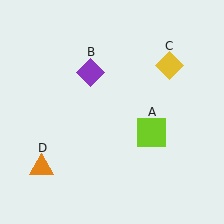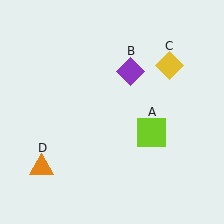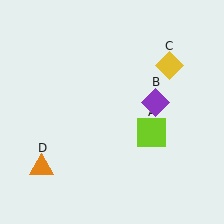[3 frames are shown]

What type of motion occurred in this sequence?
The purple diamond (object B) rotated clockwise around the center of the scene.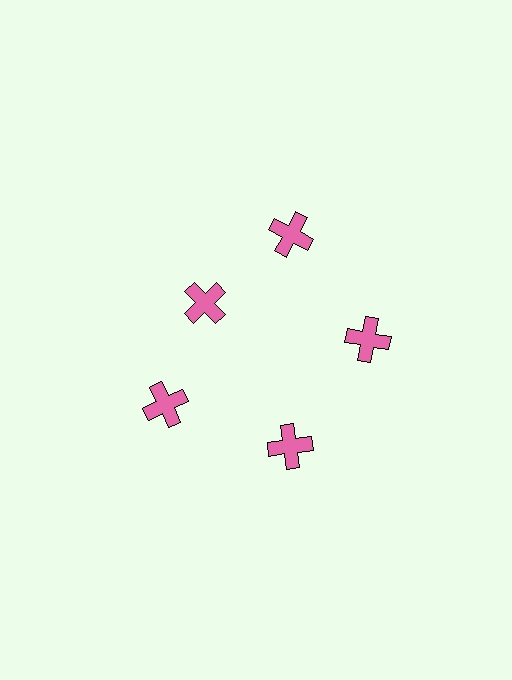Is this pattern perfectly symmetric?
No. The 5 pink crosses are arranged in a ring, but one element near the 10 o'clock position is pulled inward toward the center, breaking the 5-fold rotational symmetry.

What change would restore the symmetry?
The symmetry would be restored by moving it outward, back onto the ring so that all 5 crosses sit at equal angles and equal distance from the center.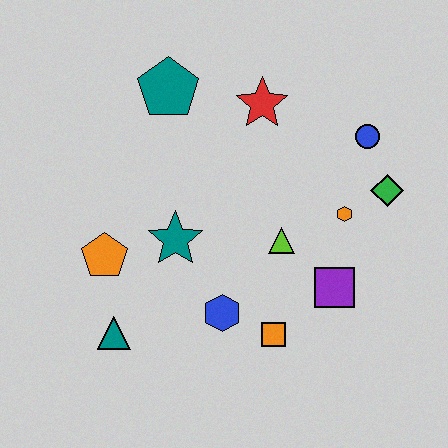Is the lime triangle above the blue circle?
No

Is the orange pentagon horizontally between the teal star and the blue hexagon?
No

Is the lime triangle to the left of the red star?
No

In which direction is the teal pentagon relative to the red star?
The teal pentagon is to the left of the red star.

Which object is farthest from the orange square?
The teal pentagon is farthest from the orange square.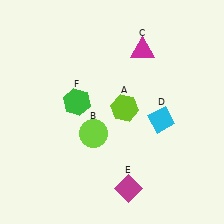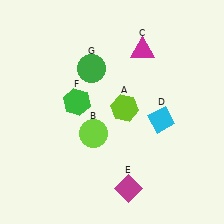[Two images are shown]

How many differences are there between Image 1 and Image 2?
There is 1 difference between the two images.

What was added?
A green circle (G) was added in Image 2.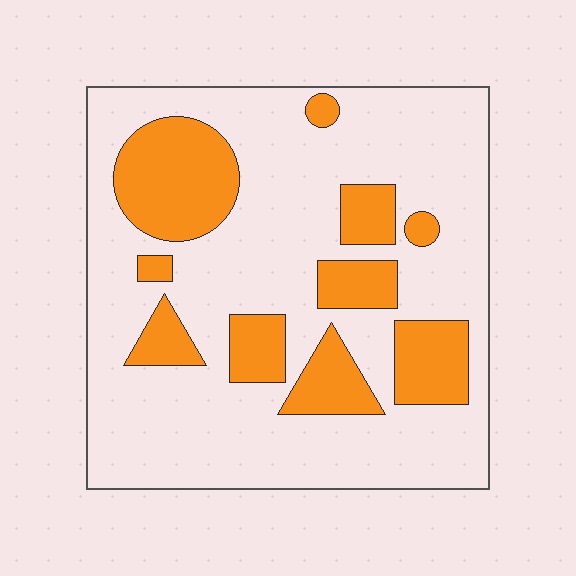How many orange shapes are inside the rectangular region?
10.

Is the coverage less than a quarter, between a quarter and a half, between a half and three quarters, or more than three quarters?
Between a quarter and a half.